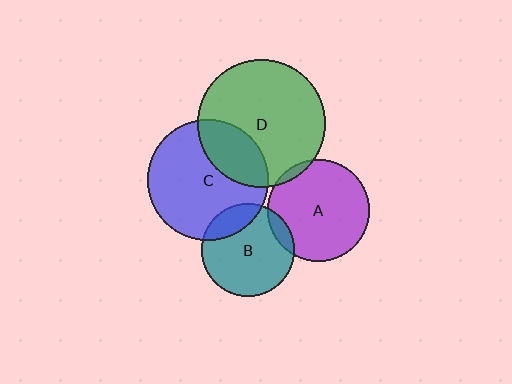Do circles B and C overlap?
Yes.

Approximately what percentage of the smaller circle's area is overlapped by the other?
Approximately 20%.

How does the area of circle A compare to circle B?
Approximately 1.2 times.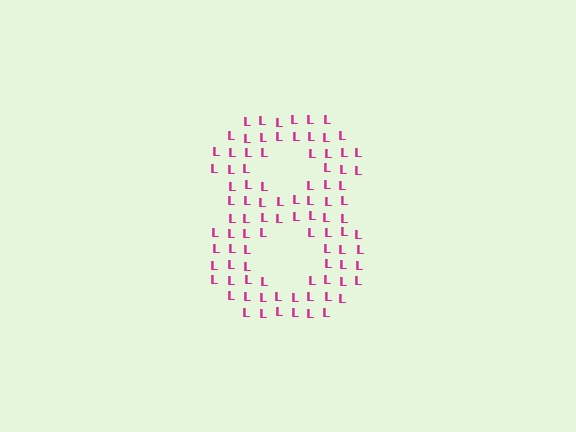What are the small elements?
The small elements are letter L's.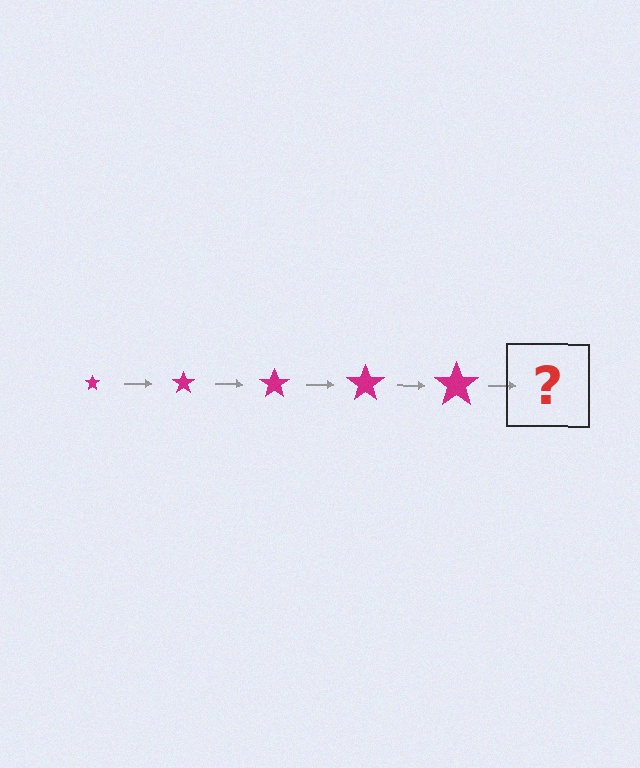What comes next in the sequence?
The next element should be a magenta star, larger than the previous one.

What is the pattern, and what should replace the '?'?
The pattern is that the star gets progressively larger each step. The '?' should be a magenta star, larger than the previous one.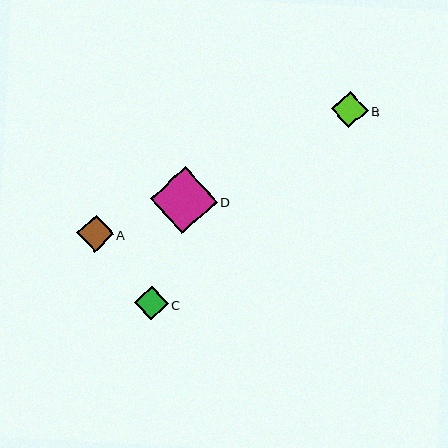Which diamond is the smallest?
Diamond C is the smallest with a size of approximately 34 pixels.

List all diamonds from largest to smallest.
From largest to smallest: D, B, A, C.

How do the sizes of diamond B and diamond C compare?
Diamond B and diamond C are approximately the same size.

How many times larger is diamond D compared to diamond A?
Diamond D is approximately 1.9 times the size of diamond A.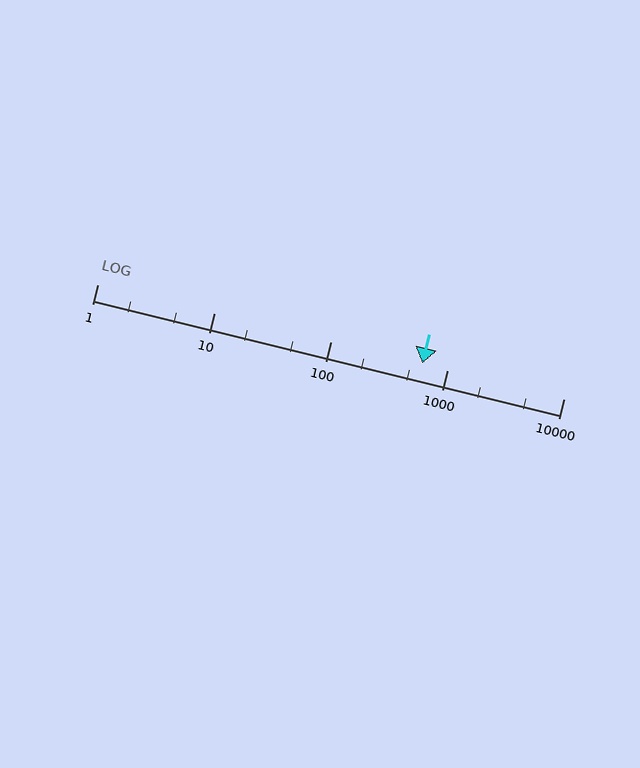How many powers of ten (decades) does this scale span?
The scale spans 4 decades, from 1 to 10000.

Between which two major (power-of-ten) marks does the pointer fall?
The pointer is between 100 and 1000.